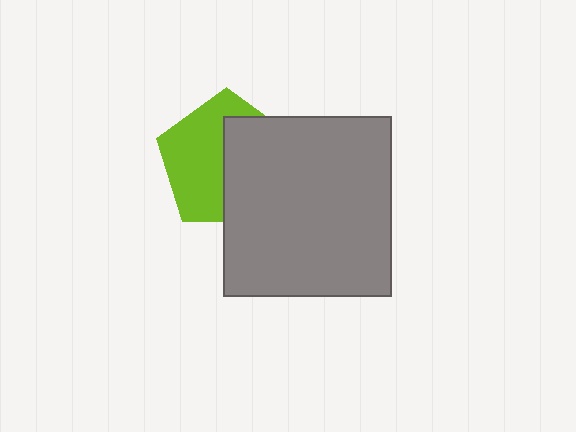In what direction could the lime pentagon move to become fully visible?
The lime pentagon could move left. That would shift it out from behind the gray rectangle entirely.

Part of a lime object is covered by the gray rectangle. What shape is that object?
It is a pentagon.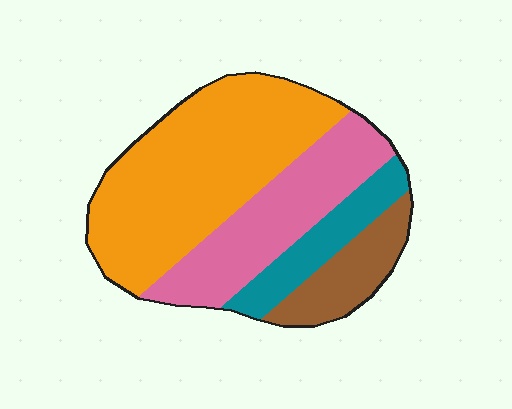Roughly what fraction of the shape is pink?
Pink takes up about one quarter (1/4) of the shape.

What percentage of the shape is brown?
Brown covers about 15% of the shape.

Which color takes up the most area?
Orange, at roughly 50%.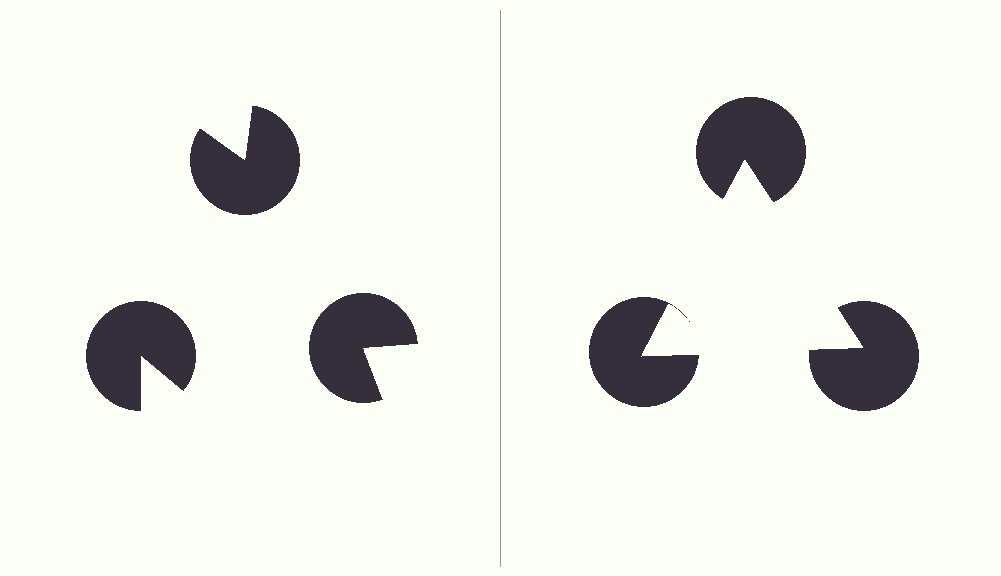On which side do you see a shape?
An illusory triangle appears on the right side. On the left side the wedge cuts are rotated, so no coherent shape forms.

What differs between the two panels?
The pac-man discs are positioned identically on both sides; only the wedge orientations differ. On the right they align to a triangle; on the left they are misaligned.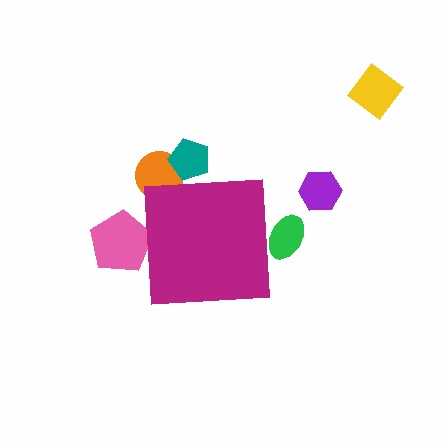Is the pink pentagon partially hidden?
Yes, the pink pentagon is partially hidden behind the magenta square.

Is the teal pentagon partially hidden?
Yes, the teal pentagon is partially hidden behind the magenta square.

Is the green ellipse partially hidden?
Yes, the green ellipse is partially hidden behind the magenta square.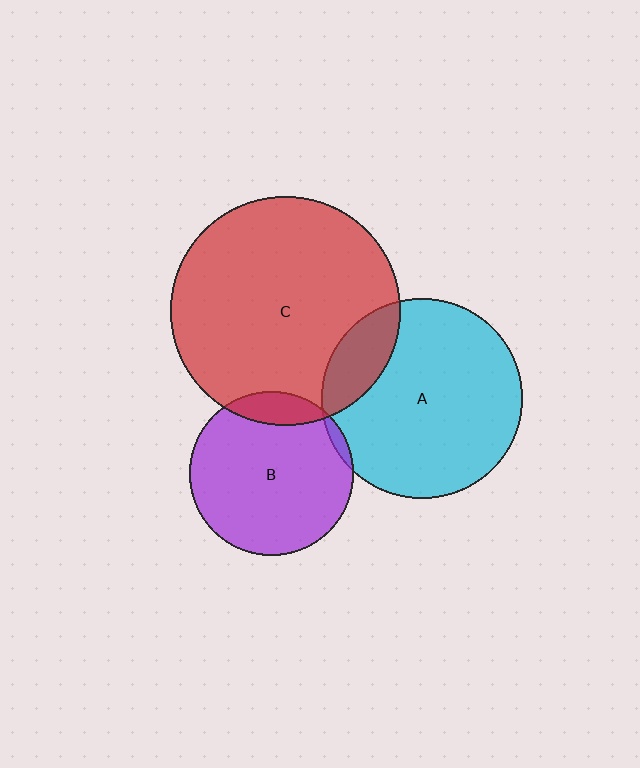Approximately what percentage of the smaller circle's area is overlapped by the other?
Approximately 5%.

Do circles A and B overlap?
Yes.